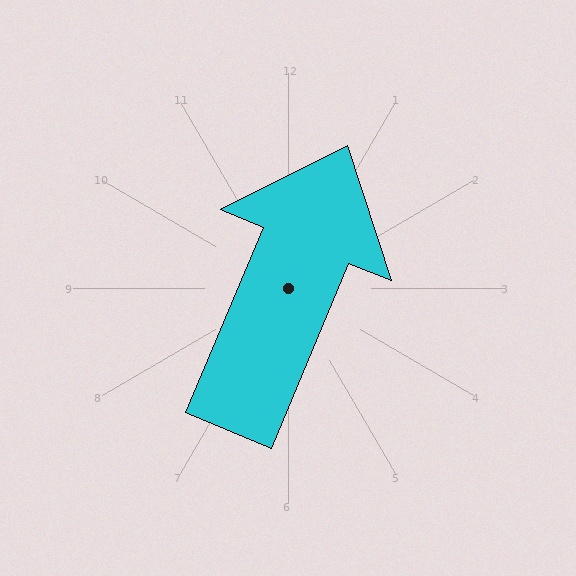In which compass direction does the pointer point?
Northeast.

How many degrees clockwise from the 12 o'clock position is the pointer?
Approximately 23 degrees.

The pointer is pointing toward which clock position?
Roughly 1 o'clock.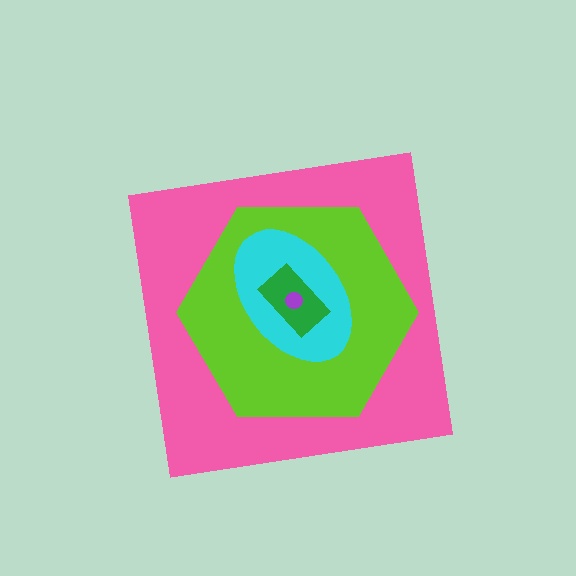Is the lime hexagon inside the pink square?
Yes.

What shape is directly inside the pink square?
The lime hexagon.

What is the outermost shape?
The pink square.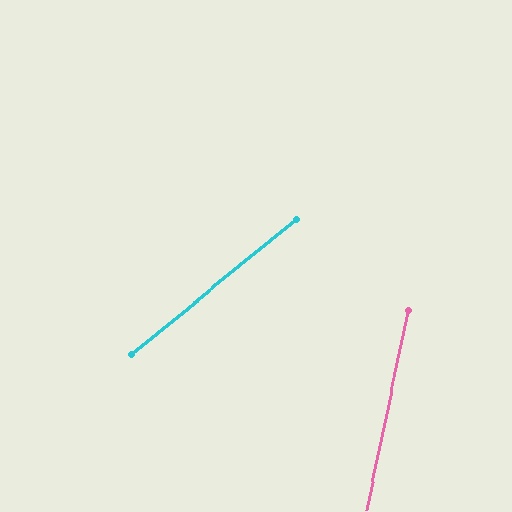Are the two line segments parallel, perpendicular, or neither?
Neither parallel nor perpendicular — they differ by about 38°.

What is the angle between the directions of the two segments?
Approximately 38 degrees.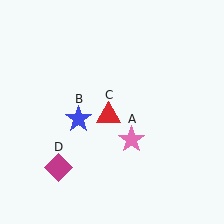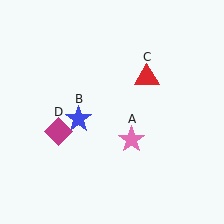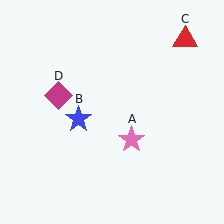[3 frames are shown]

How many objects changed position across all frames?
2 objects changed position: red triangle (object C), magenta diamond (object D).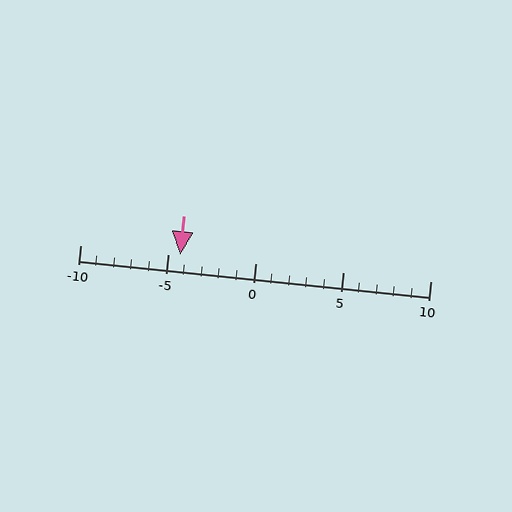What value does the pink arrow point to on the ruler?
The pink arrow points to approximately -4.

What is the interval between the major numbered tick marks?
The major tick marks are spaced 5 units apart.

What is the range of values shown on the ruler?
The ruler shows values from -10 to 10.